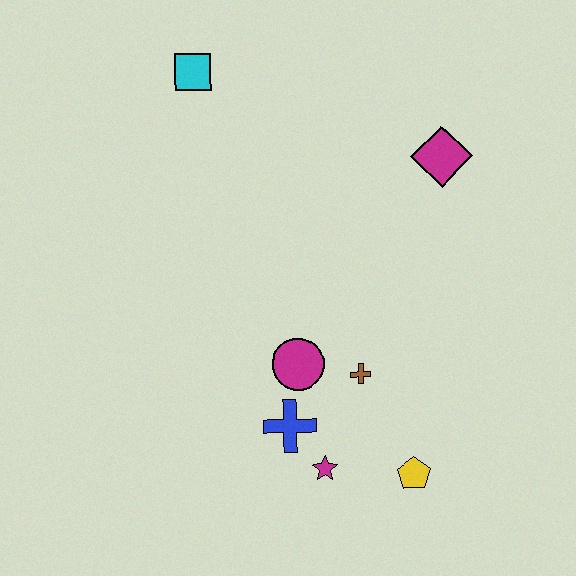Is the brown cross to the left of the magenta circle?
No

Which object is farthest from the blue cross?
The cyan square is farthest from the blue cross.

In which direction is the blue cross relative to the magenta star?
The blue cross is above the magenta star.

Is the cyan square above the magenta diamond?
Yes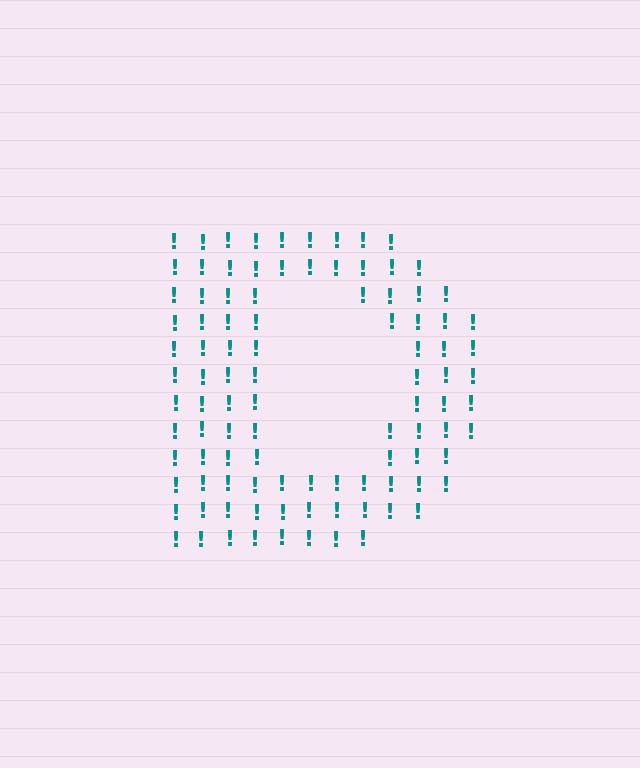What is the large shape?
The large shape is the letter D.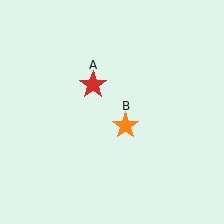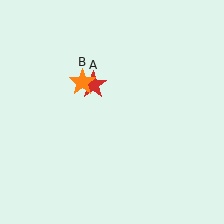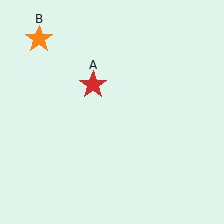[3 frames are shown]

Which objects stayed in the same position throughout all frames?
Red star (object A) remained stationary.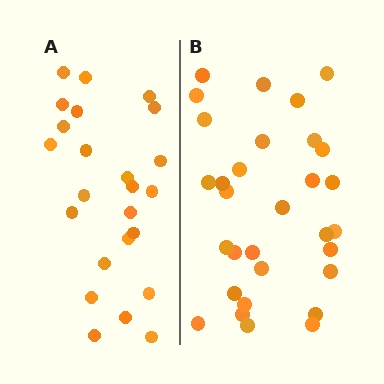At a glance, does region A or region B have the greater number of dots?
Region B (the right region) has more dots.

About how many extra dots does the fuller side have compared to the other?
Region B has roughly 8 or so more dots than region A.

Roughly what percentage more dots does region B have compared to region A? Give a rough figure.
About 30% more.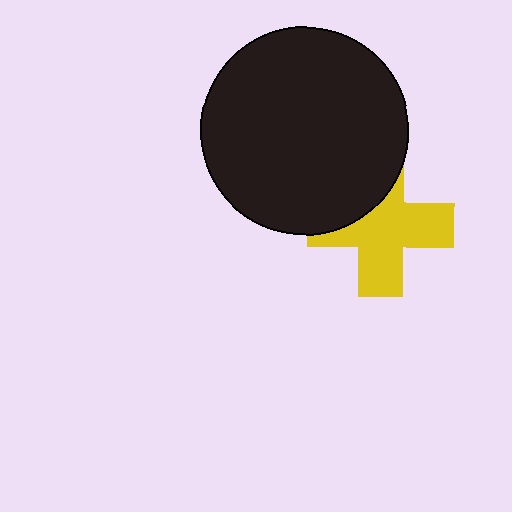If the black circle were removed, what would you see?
You would see the complete yellow cross.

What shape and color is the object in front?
The object in front is a black circle.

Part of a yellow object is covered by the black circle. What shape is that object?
It is a cross.